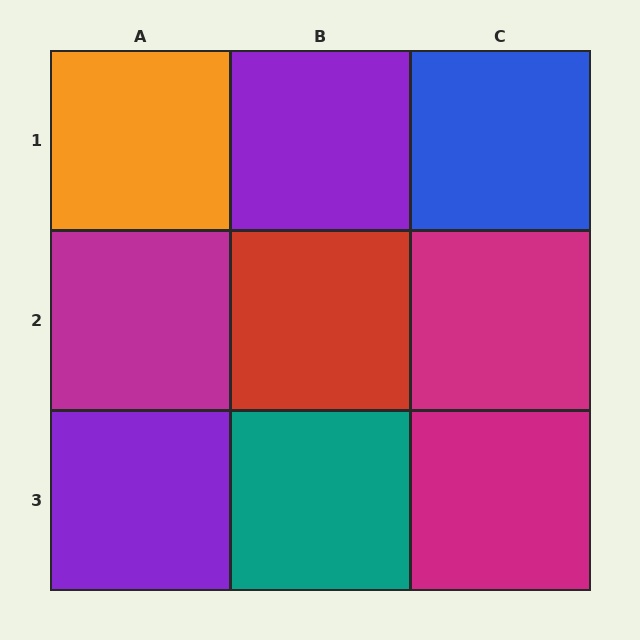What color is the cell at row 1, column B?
Purple.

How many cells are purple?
2 cells are purple.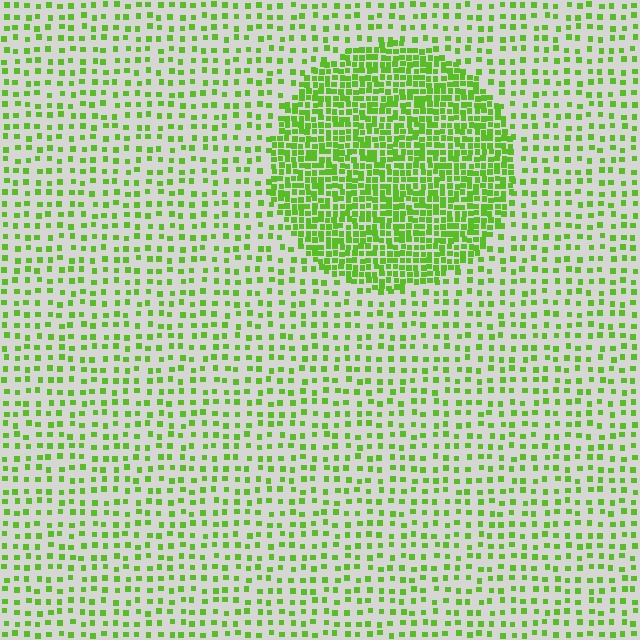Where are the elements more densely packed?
The elements are more densely packed inside the circle boundary.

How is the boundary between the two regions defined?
The boundary is defined by a change in element density (approximately 2.7x ratio). All elements are the same color, size, and shape.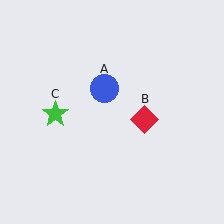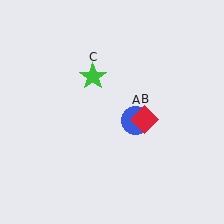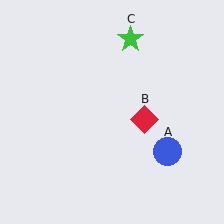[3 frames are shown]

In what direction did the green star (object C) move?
The green star (object C) moved up and to the right.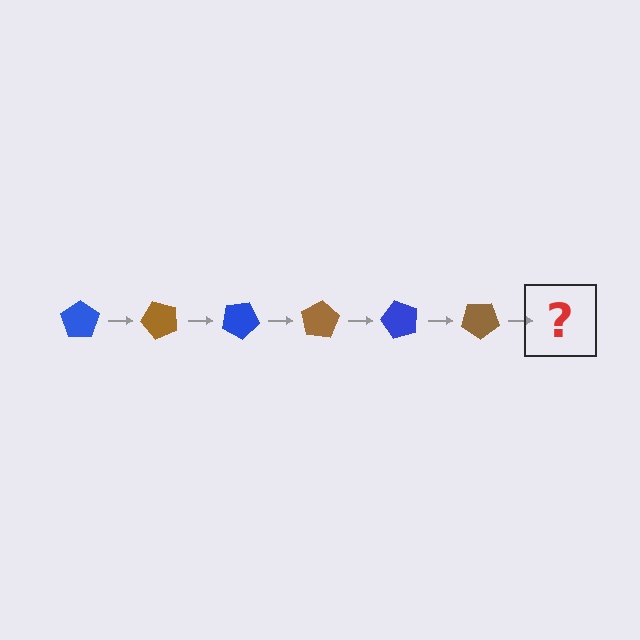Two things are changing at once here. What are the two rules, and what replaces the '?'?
The two rules are that it rotates 50 degrees each step and the color cycles through blue and brown. The '?' should be a blue pentagon, rotated 300 degrees from the start.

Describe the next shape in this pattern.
It should be a blue pentagon, rotated 300 degrees from the start.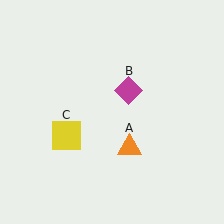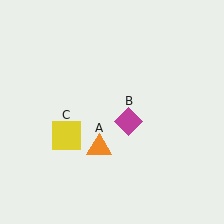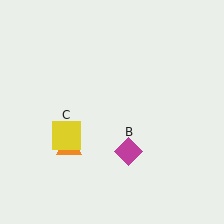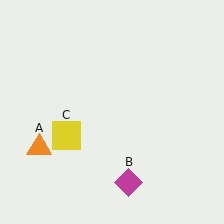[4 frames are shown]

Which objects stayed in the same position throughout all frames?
Yellow square (object C) remained stationary.